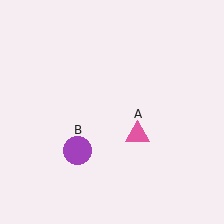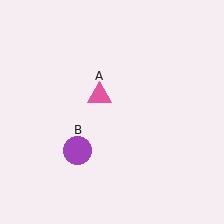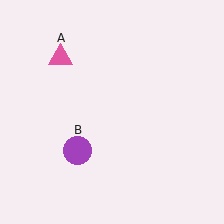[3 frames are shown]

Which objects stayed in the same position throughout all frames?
Purple circle (object B) remained stationary.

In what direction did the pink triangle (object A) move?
The pink triangle (object A) moved up and to the left.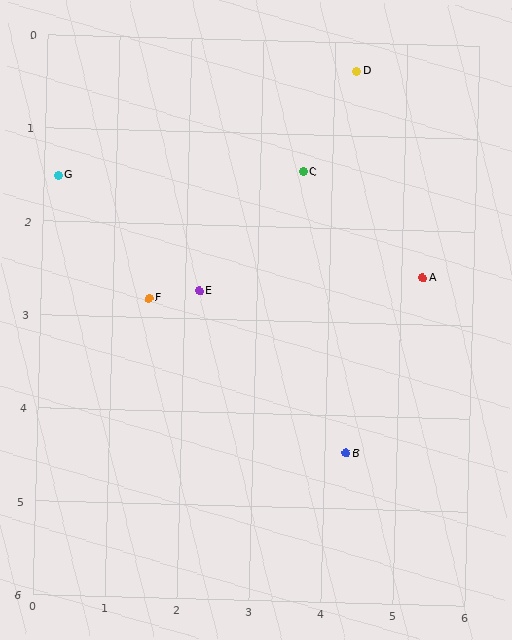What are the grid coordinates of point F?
Point F is at approximately (1.5, 2.8).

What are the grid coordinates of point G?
Point G is at approximately (0.2, 1.5).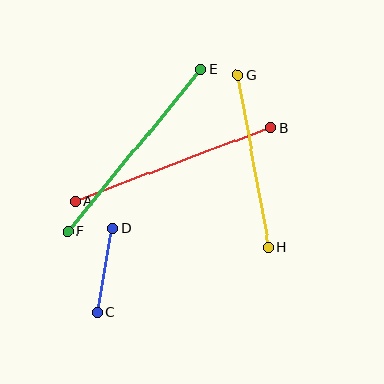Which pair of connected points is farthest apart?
Points E and F are farthest apart.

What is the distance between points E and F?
The distance is approximately 210 pixels.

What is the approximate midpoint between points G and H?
The midpoint is at approximately (254, 161) pixels.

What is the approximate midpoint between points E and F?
The midpoint is at approximately (134, 150) pixels.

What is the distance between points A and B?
The distance is approximately 209 pixels.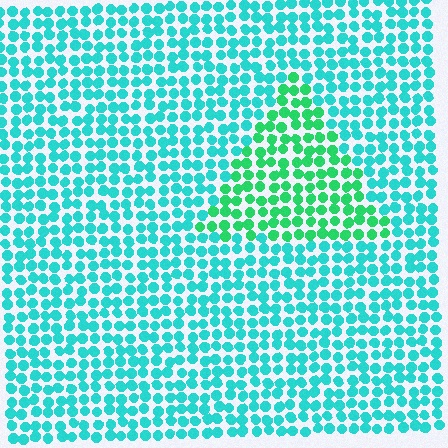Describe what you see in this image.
The image is filled with small cyan elements in a uniform arrangement. A triangle-shaped region is visible where the elements are tinted to a slightly different hue, forming a subtle color boundary.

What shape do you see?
I see a triangle.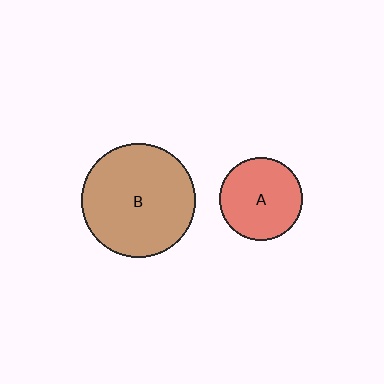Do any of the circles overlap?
No, none of the circles overlap.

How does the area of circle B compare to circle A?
Approximately 1.9 times.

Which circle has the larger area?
Circle B (brown).